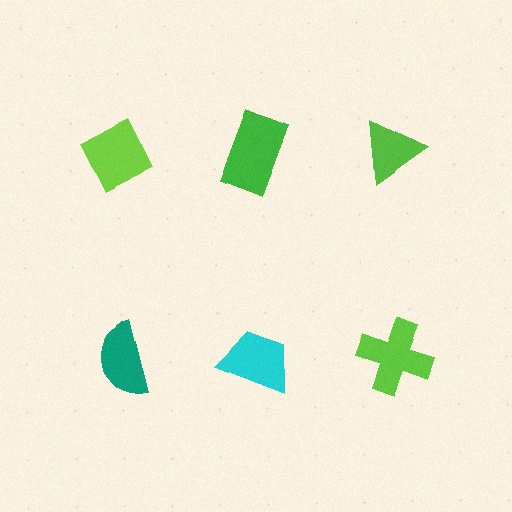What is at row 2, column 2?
A cyan trapezoid.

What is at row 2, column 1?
A teal semicircle.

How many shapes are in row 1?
3 shapes.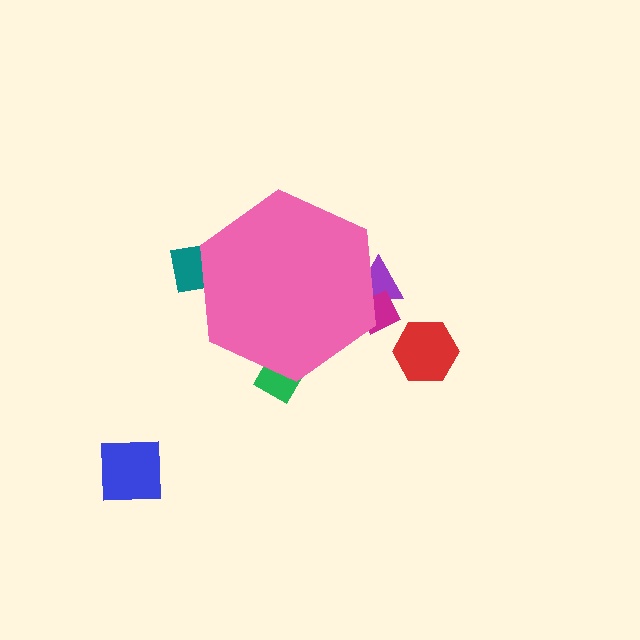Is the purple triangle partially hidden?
Yes, the purple triangle is partially hidden behind the pink hexagon.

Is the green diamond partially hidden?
Yes, the green diamond is partially hidden behind the pink hexagon.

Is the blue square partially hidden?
No, the blue square is fully visible.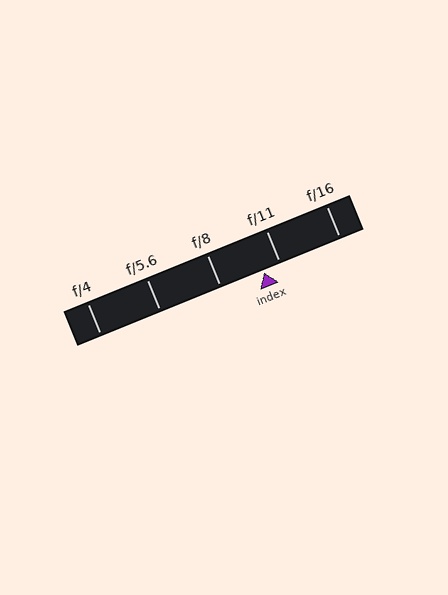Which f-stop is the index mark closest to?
The index mark is closest to f/11.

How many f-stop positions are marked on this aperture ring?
There are 5 f-stop positions marked.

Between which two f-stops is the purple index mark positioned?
The index mark is between f/8 and f/11.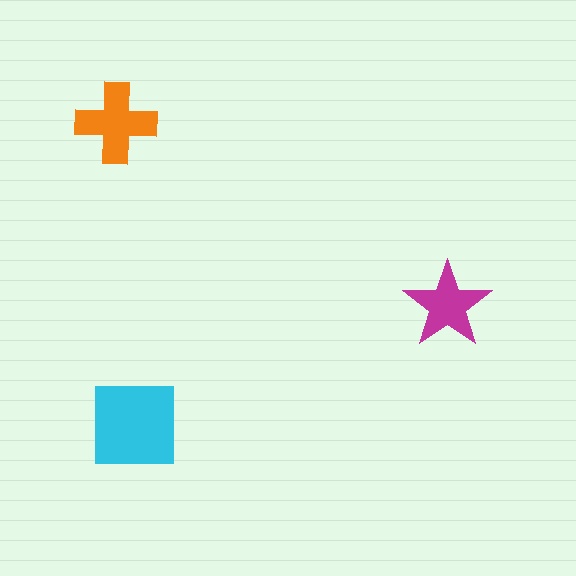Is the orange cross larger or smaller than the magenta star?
Larger.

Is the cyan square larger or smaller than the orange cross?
Larger.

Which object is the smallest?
The magenta star.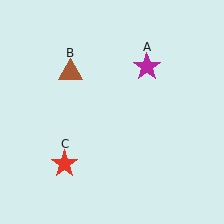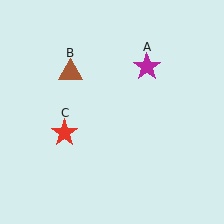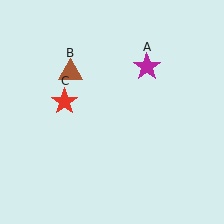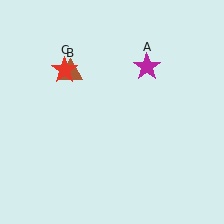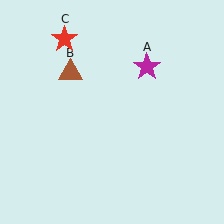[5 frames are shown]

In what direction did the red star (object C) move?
The red star (object C) moved up.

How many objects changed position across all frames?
1 object changed position: red star (object C).